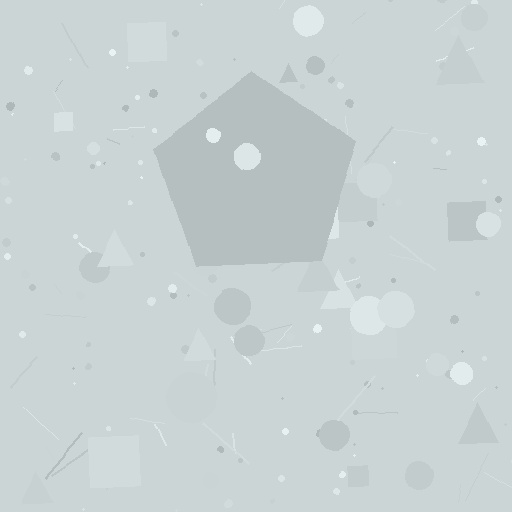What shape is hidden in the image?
A pentagon is hidden in the image.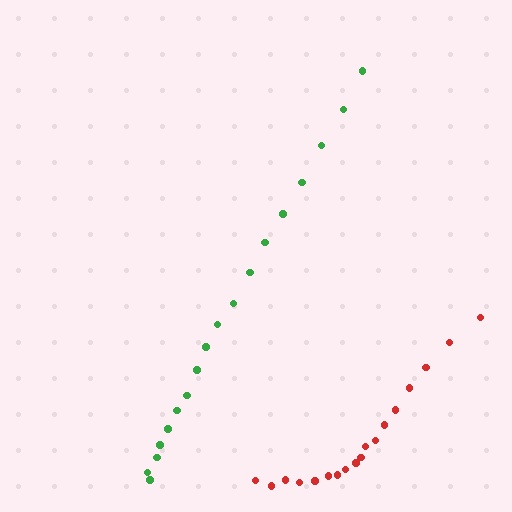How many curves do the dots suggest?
There are 2 distinct paths.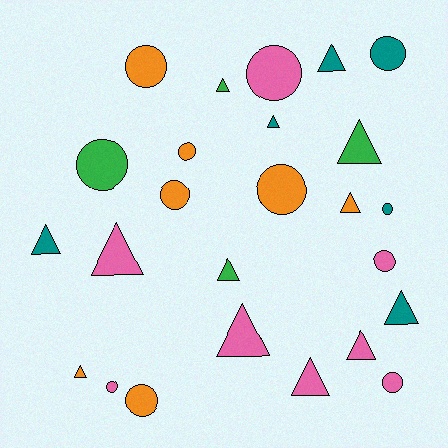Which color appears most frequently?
Pink, with 8 objects.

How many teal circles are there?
There are 2 teal circles.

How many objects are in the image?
There are 25 objects.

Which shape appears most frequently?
Triangle, with 13 objects.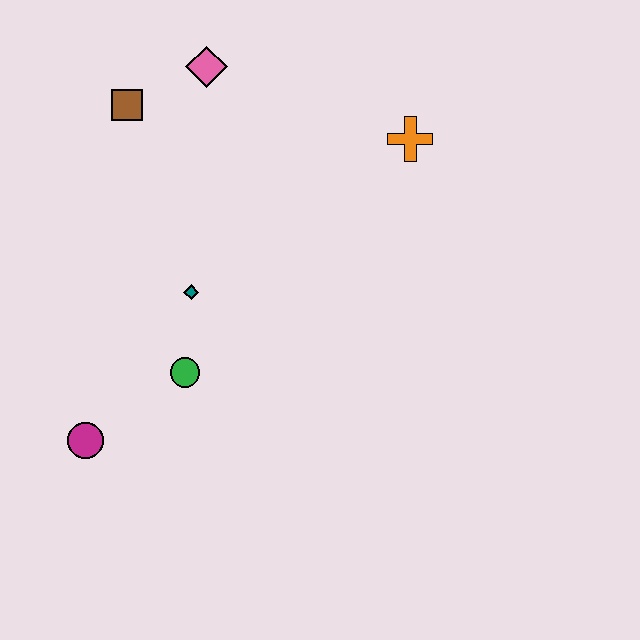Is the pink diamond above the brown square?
Yes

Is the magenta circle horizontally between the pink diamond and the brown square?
No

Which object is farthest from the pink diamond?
The magenta circle is farthest from the pink diamond.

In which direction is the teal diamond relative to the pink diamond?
The teal diamond is below the pink diamond.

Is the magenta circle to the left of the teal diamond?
Yes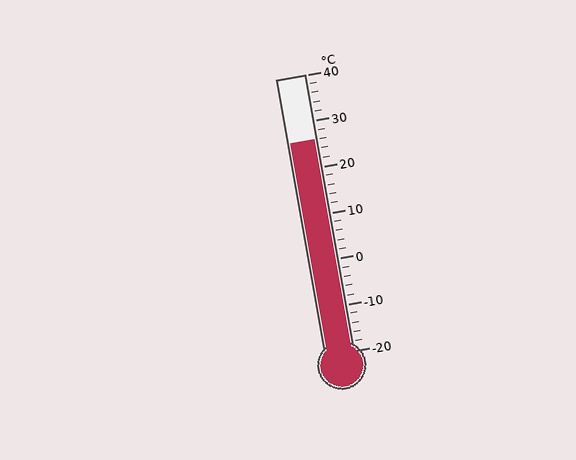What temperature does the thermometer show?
The thermometer shows approximately 26°C.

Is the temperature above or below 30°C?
The temperature is below 30°C.